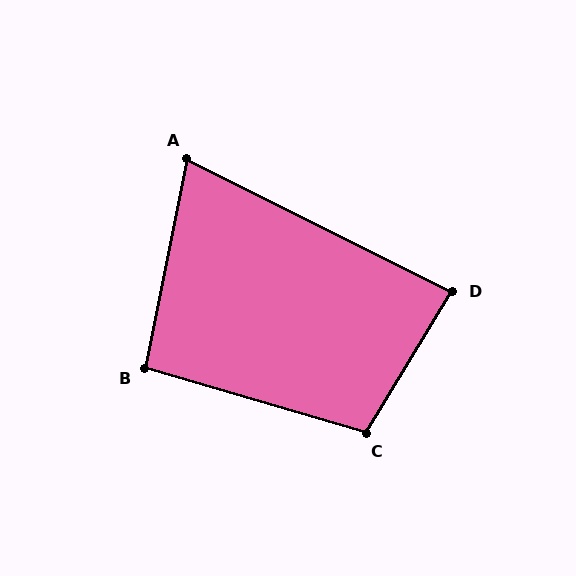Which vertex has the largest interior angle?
C, at approximately 105 degrees.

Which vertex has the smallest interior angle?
A, at approximately 75 degrees.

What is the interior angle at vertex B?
Approximately 95 degrees (approximately right).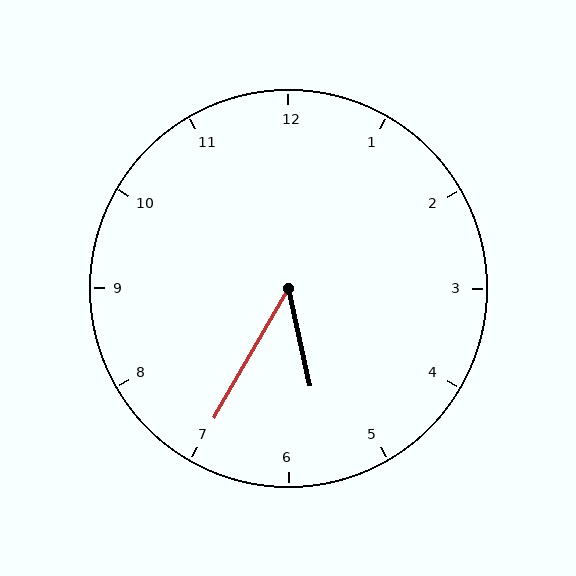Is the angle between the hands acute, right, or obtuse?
It is acute.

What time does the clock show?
5:35.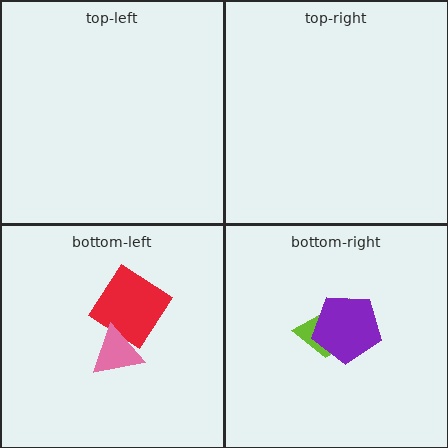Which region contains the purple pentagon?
The bottom-right region.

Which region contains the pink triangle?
The bottom-left region.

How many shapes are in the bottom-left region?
2.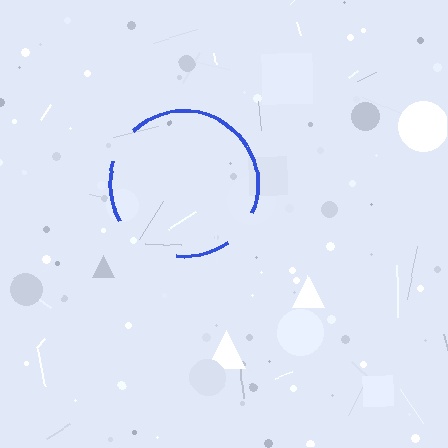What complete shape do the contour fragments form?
The contour fragments form a circle.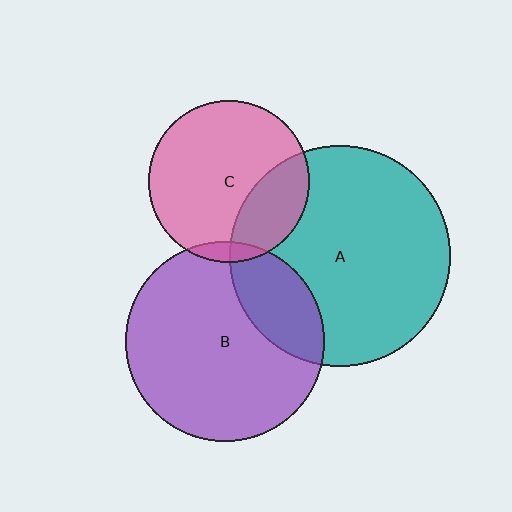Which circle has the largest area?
Circle A (teal).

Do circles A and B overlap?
Yes.